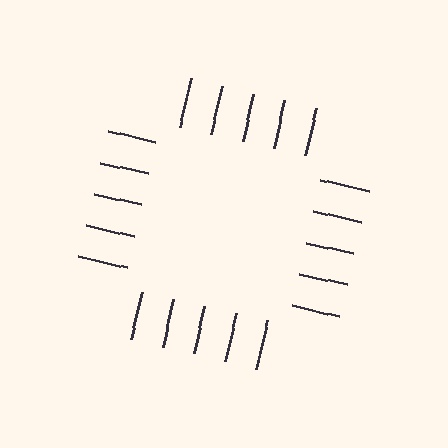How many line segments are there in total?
20 — 5 along each of the 4 edges.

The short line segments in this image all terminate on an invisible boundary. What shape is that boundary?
An illusory square — the line segments terminate on its edges but no continuous stroke is drawn.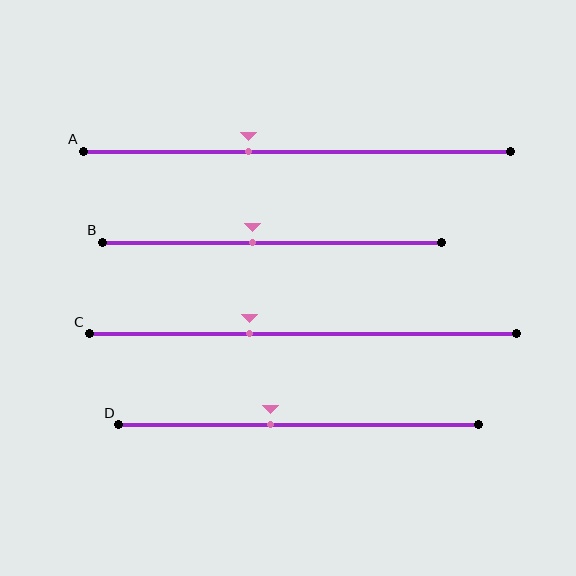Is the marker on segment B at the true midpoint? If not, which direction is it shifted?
No, the marker on segment B is shifted to the left by about 6% of the segment length.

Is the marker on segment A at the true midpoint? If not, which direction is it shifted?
No, the marker on segment A is shifted to the left by about 11% of the segment length.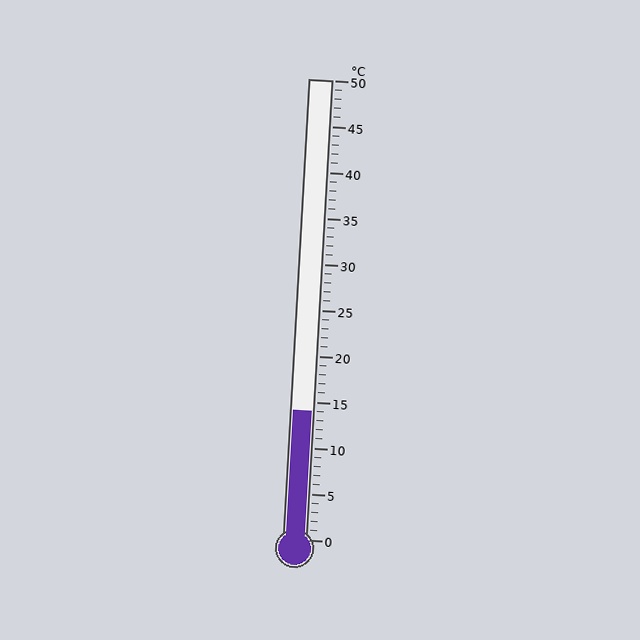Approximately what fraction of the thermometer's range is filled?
The thermometer is filled to approximately 30% of its range.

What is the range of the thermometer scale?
The thermometer scale ranges from 0°C to 50°C.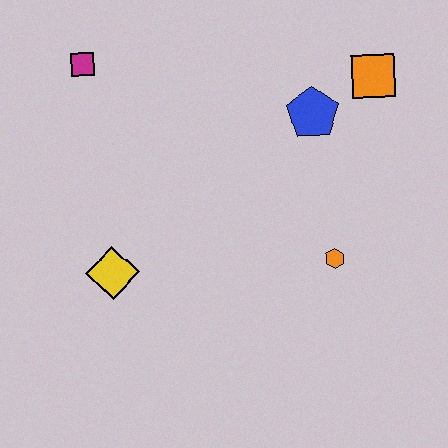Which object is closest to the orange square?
The blue pentagon is closest to the orange square.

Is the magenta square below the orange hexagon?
No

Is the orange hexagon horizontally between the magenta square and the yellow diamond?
No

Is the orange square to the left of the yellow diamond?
No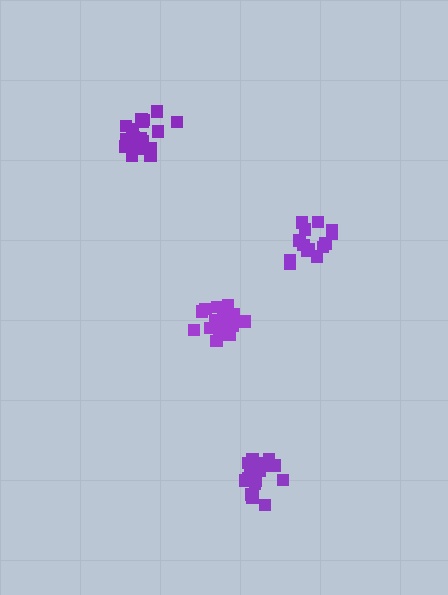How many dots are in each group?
Group 1: 19 dots, Group 2: 15 dots, Group 3: 20 dots, Group 4: 19 dots (73 total).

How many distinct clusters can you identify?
There are 4 distinct clusters.